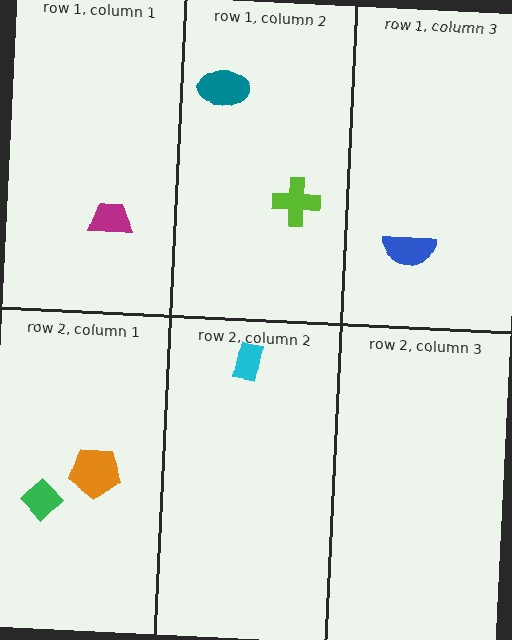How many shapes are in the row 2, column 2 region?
1.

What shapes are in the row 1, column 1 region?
The magenta trapezoid.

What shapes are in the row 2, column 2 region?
The cyan rectangle.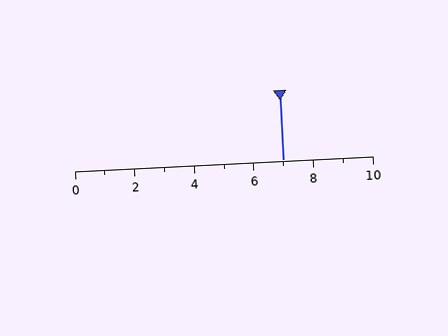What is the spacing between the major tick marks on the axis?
The major ticks are spaced 2 apart.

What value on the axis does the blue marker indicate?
The marker indicates approximately 7.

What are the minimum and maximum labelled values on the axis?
The axis runs from 0 to 10.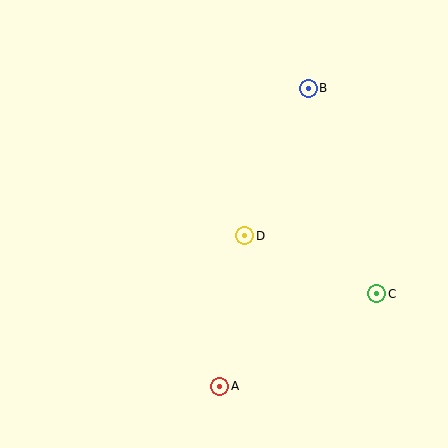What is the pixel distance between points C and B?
The distance between C and B is 217 pixels.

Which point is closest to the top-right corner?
Point B is closest to the top-right corner.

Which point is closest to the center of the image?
Point D at (245, 236) is closest to the center.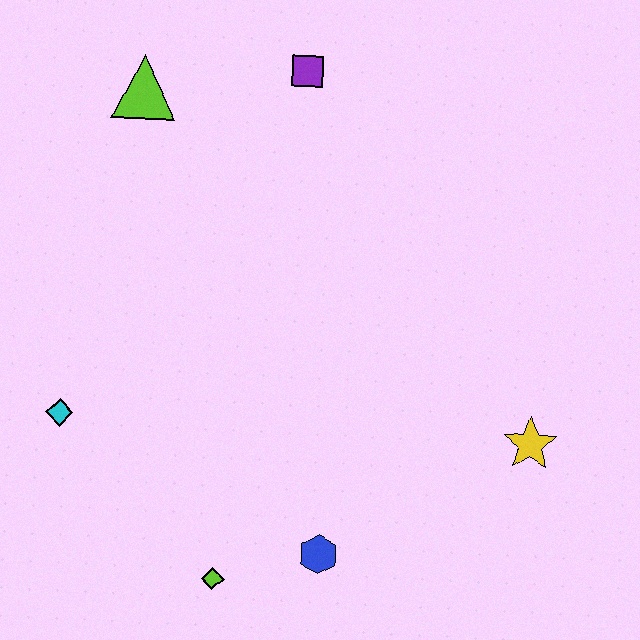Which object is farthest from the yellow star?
The lime triangle is farthest from the yellow star.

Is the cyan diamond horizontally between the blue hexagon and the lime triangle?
No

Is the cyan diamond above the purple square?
No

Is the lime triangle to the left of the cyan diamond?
No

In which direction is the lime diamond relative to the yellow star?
The lime diamond is to the left of the yellow star.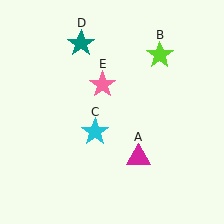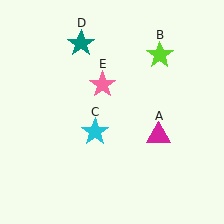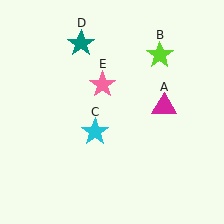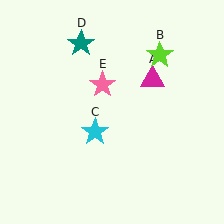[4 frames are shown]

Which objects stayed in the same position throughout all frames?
Lime star (object B) and cyan star (object C) and teal star (object D) and pink star (object E) remained stationary.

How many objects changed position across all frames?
1 object changed position: magenta triangle (object A).